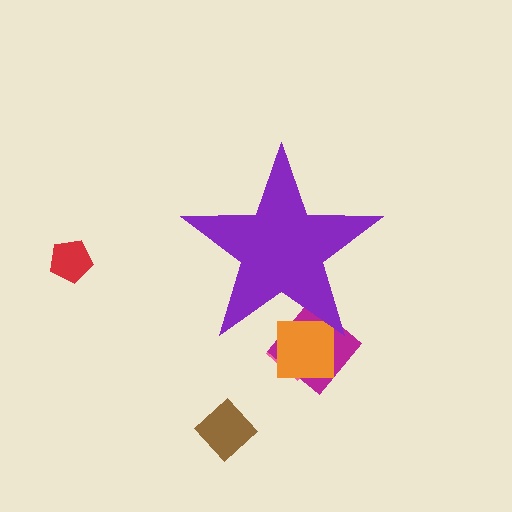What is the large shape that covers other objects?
A purple star.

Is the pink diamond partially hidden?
Yes, the pink diamond is partially hidden behind the purple star.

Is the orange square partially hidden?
Yes, the orange square is partially hidden behind the purple star.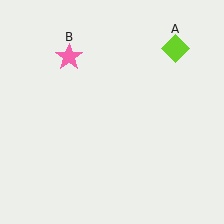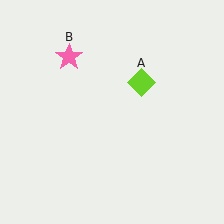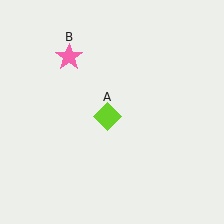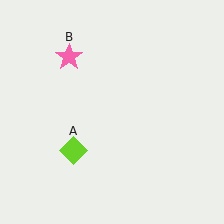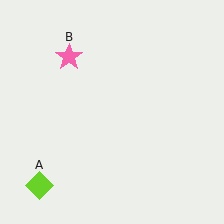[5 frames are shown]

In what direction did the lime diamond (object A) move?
The lime diamond (object A) moved down and to the left.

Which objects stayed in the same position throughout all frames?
Pink star (object B) remained stationary.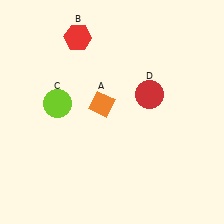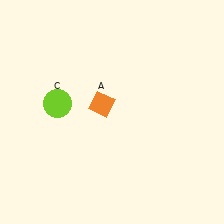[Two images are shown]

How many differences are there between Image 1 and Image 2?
There are 2 differences between the two images.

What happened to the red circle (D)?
The red circle (D) was removed in Image 2. It was in the top-right area of Image 1.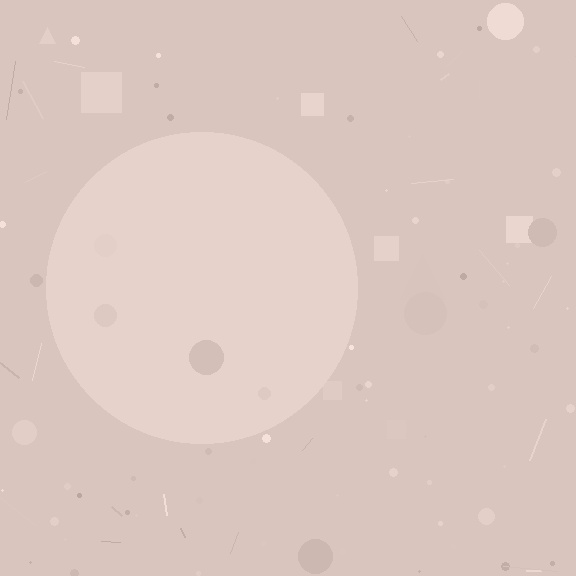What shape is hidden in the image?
A circle is hidden in the image.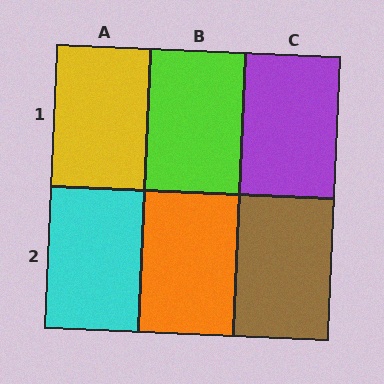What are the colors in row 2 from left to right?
Cyan, orange, brown.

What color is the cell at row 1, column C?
Purple.